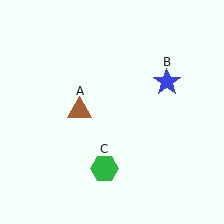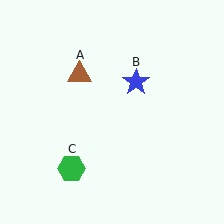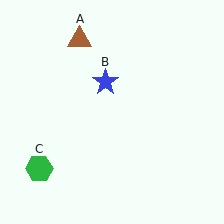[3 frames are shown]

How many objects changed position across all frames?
3 objects changed position: brown triangle (object A), blue star (object B), green hexagon (object C).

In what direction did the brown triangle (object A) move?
The brown triangle (object A) moved up.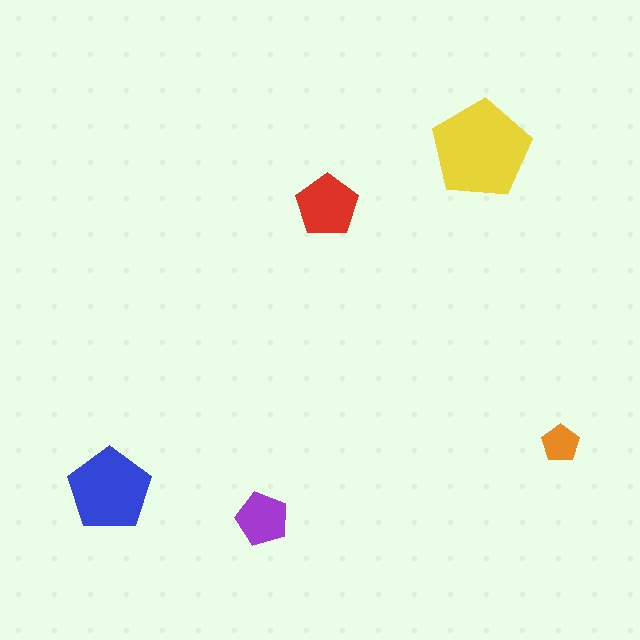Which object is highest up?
The yellow pentagon is topmost.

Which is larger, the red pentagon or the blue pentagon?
The blue one.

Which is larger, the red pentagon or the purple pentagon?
The red one.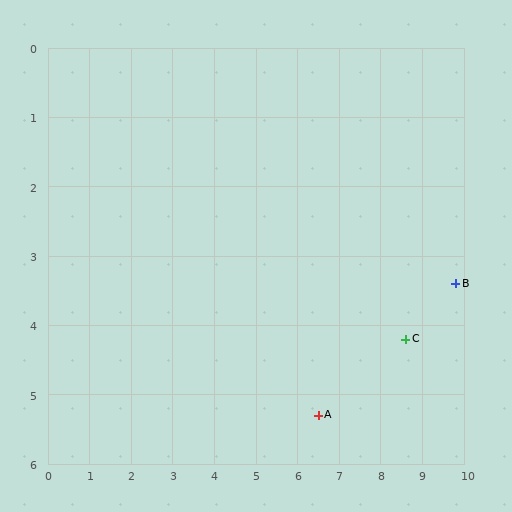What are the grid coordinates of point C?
Point C is at approximately (8.6, 4.2).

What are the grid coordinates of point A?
Point A is at approximately (6.5, 5.3).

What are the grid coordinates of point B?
Point B is at approximately (9.8, 3.4).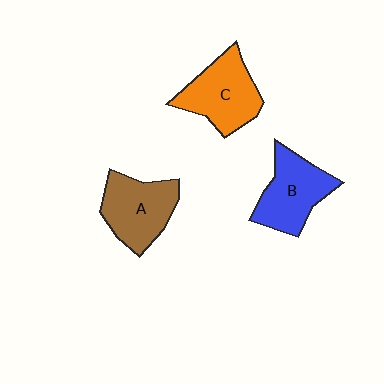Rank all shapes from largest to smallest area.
From largest to smallest: C (orange), A (brown), B (blue).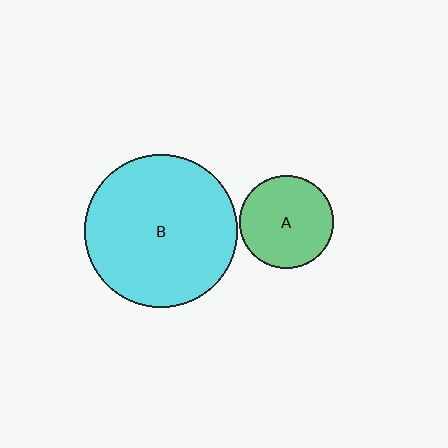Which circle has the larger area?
Circle B (cyan).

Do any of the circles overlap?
No, none of the circles overlap.